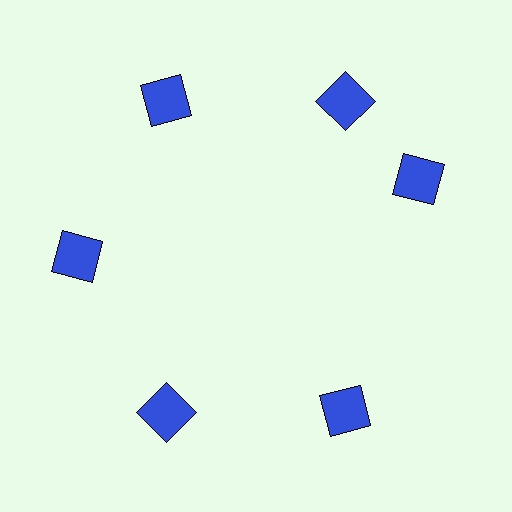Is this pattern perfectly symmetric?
No. The 6 blue squares are arranged in a ring, but one element near the 3 o'clock position is rotated out of alignment along the ring, breaking the 6-fold rotational symmetry.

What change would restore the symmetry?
The symmetry would be restored by rotating it back into even spacing with its neighbors so that all 6 squares sit at equal angles and equal distance from the center.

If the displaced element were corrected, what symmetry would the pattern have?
It would have 6-fold rotational symmetry — the pattern would map onto itself every 60 degrees.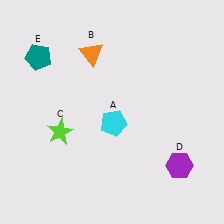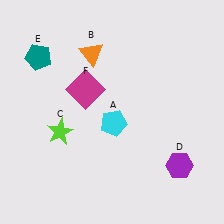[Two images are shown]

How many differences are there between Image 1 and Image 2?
There is 1 difference between the two images.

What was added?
A magenta square (F) was added in Image 2.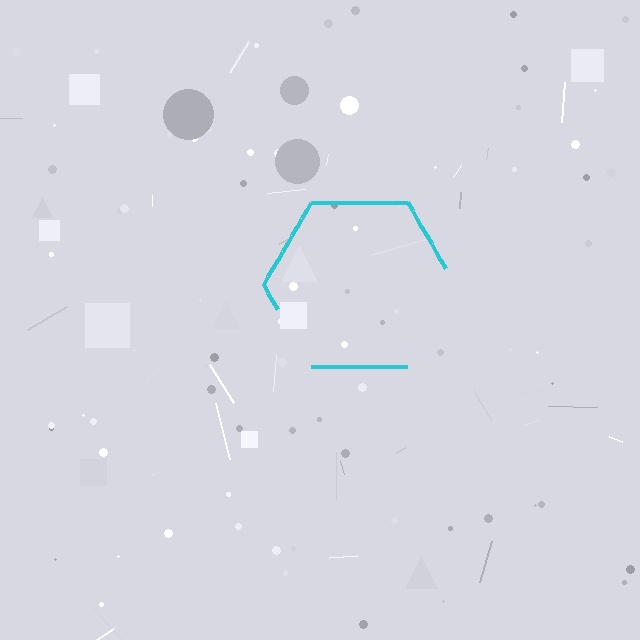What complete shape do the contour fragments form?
The contour fragments form a hexagon.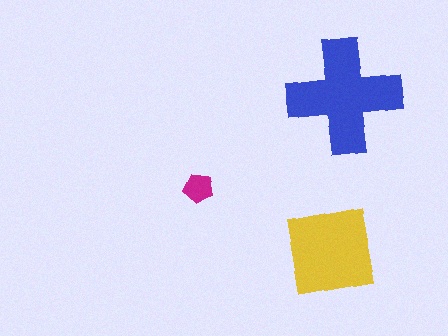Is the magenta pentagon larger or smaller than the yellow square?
Smaller.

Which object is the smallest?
The magenta pentagon.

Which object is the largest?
The blue cross.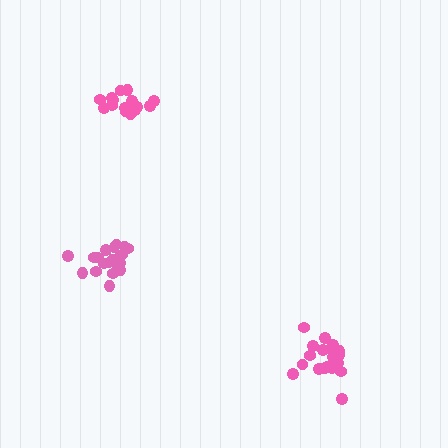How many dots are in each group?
Group 1: 20 dots, Group 2: 20 dots, Group 3: 16 dots (56 total).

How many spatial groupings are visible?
There are 3 spatial groupings.